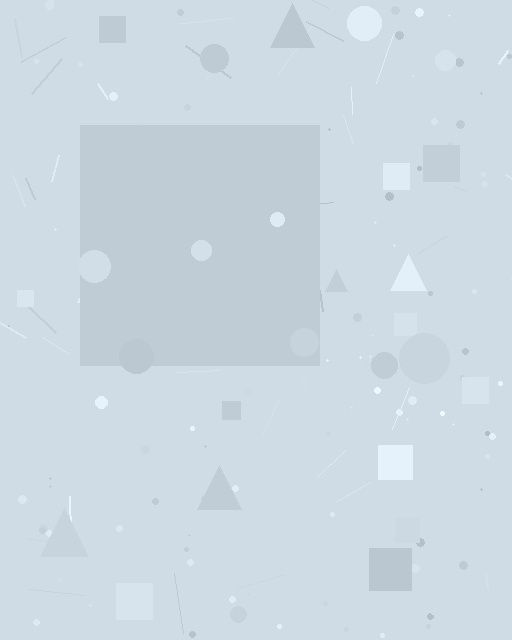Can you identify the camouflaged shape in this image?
The camouflaged shape is a square.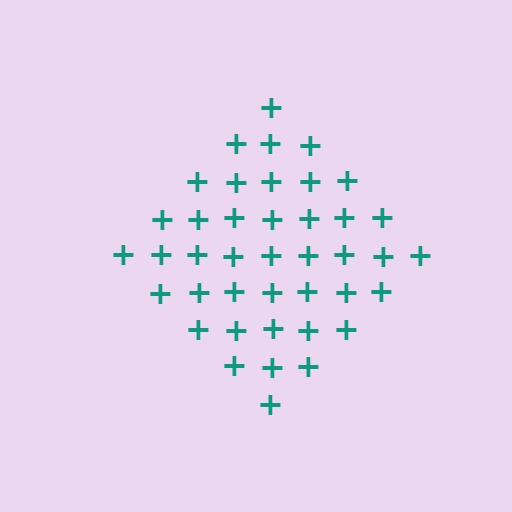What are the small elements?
The small elements are plus signs.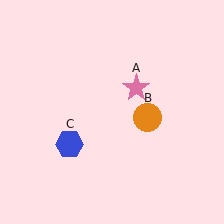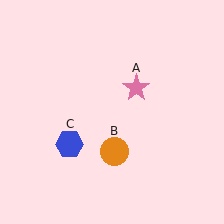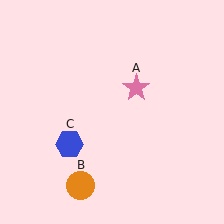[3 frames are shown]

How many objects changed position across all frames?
1 object changed position: orange circle (object B).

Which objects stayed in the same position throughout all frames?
Pink star (object A) and blue hexagon (object C) remained stationary.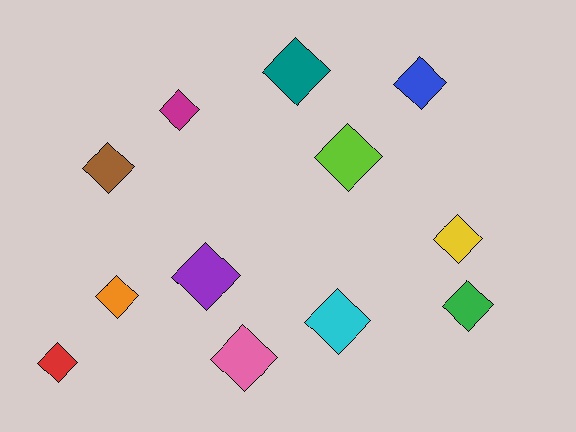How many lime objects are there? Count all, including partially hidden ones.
There is 1 lime object.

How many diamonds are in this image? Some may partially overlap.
There are 12 diamonds.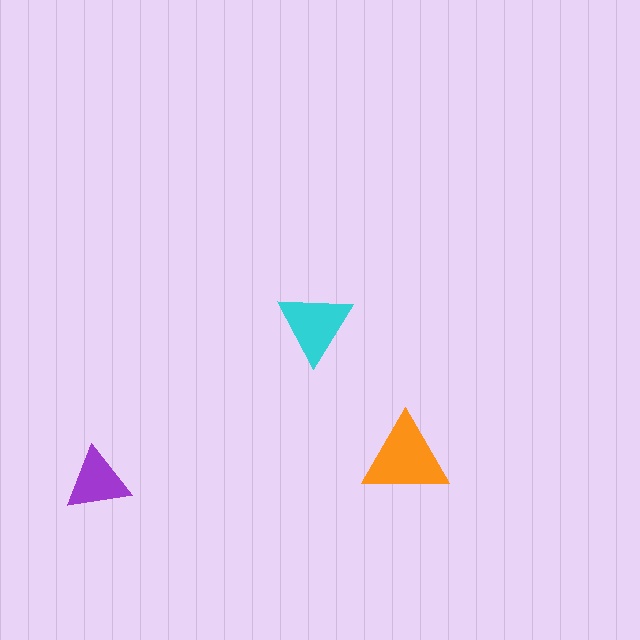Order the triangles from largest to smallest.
the orange one, the cyan one, the purple one.